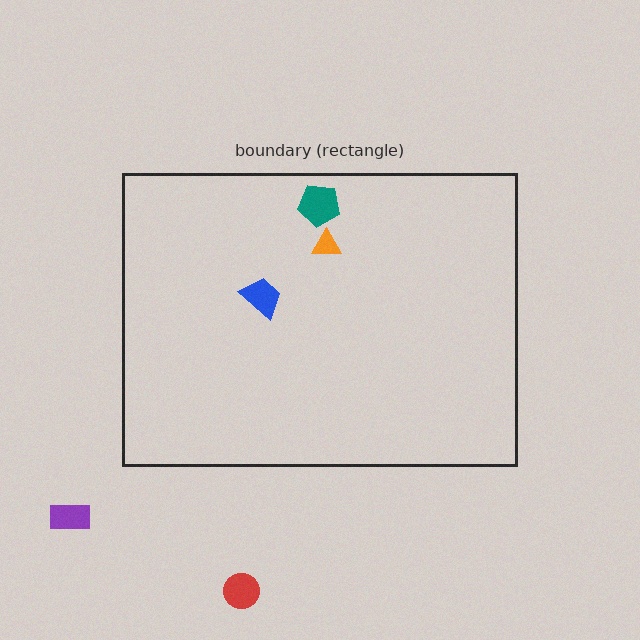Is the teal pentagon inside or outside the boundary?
Inside.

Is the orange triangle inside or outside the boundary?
Inside.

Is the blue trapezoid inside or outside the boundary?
Inside.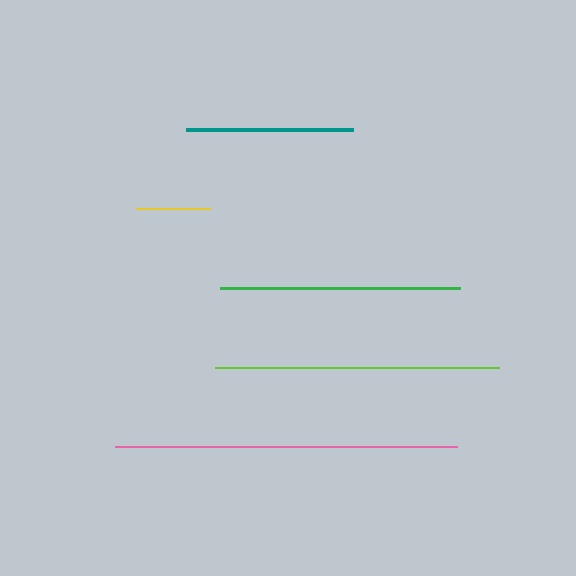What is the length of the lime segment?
The lime segment is approximately 284 pixels long.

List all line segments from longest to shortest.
From longest to shortest: pink, lime, green, teal, yellow.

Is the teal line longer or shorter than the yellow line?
The teal line is longer than the yellow line.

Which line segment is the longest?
The pink line is the longest at approximately 342 pixels.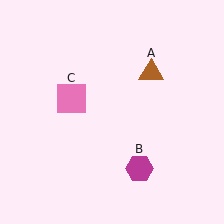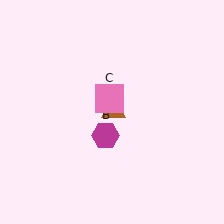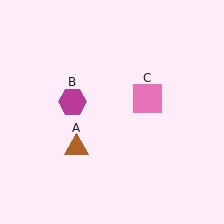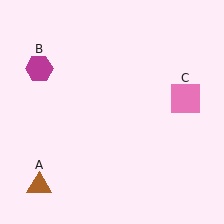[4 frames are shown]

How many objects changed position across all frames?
3 objects changed position: brown triangle (object A), magenta hexagon (object B), pink square (object C).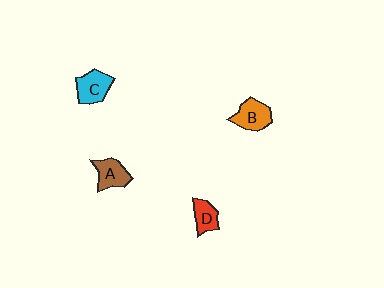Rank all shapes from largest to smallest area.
From largest to smallest: C (cyan), B (orange), A (brown), D (red).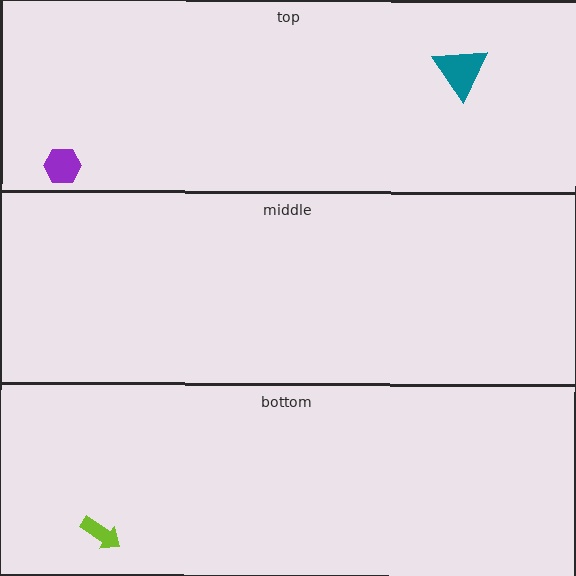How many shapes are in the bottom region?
1.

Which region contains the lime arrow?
The bottom region.